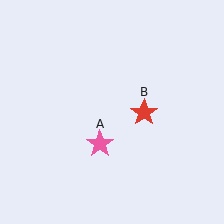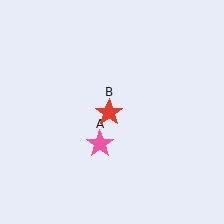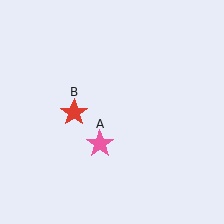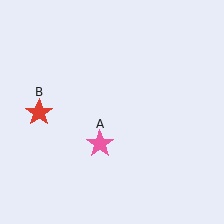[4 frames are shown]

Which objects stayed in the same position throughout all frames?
Pink star (object A) remained stationary.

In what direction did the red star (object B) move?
The red star (object B) moved left.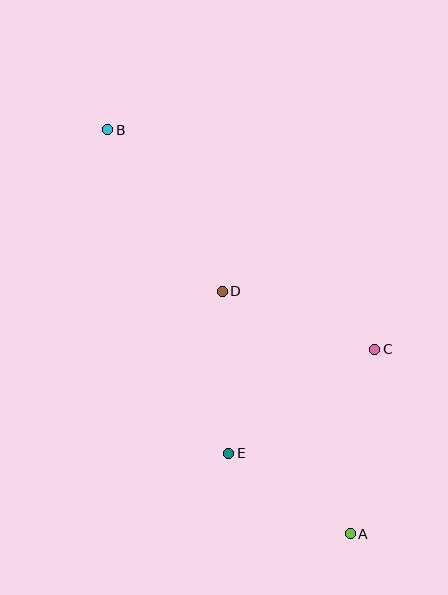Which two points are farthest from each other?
Points A and B are farthest from each other.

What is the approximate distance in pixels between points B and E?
The distance between B and E is approximately 345 pixels.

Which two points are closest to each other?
Points A and E are closest to each other.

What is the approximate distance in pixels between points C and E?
The distance between C and E is approximately 179 pixels.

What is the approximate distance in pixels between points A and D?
The distance between A and D is approximately 274 pixels.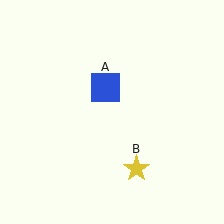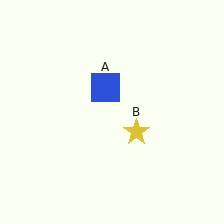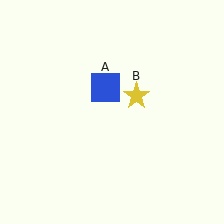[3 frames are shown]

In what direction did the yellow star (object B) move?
The yellow star (object B) moved up.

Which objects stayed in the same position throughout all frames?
Blue square (object A) remained stationary.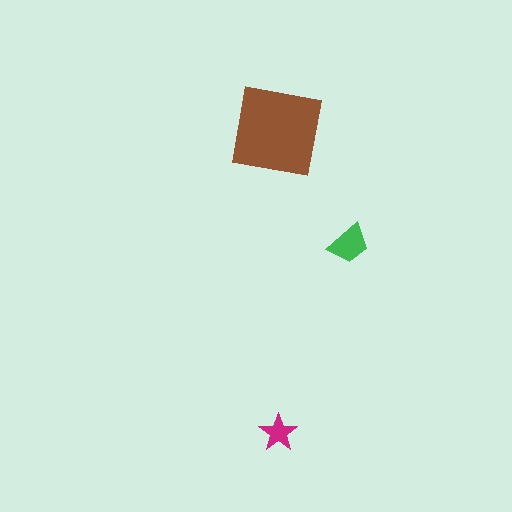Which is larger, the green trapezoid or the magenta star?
The green trapezoid.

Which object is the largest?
The brown square.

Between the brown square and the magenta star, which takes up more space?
The brown square.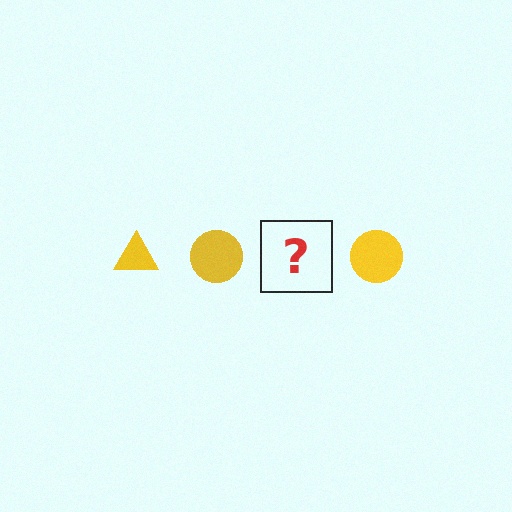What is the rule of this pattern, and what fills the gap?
The rule is that the pattern cycles through triangle, circle shapes in yellow. The gap should be filled with a yellow triangle.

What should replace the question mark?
The question mark should be replaced with a yellow triangle.